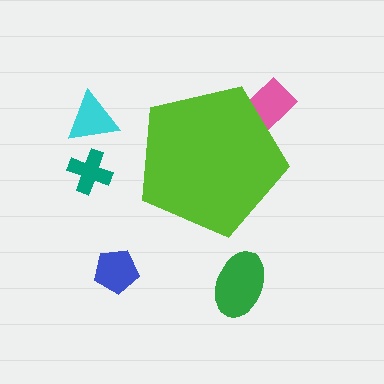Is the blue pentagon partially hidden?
No, the blue pentagon is fully visible.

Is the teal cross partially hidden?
No, the teal cross is fully visible.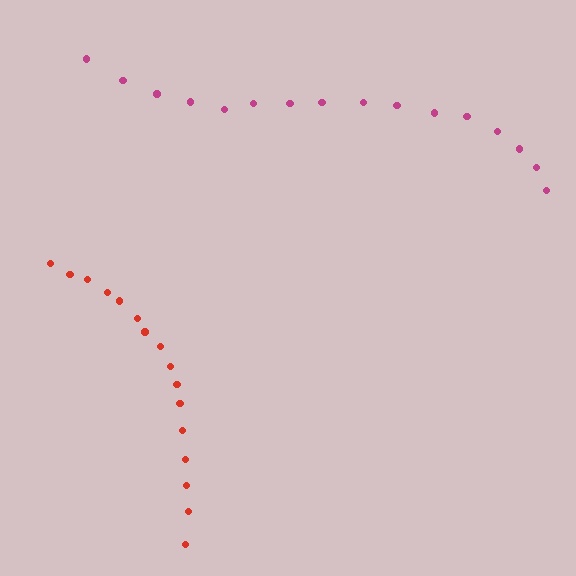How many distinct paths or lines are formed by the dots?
There are 2 distinct paths.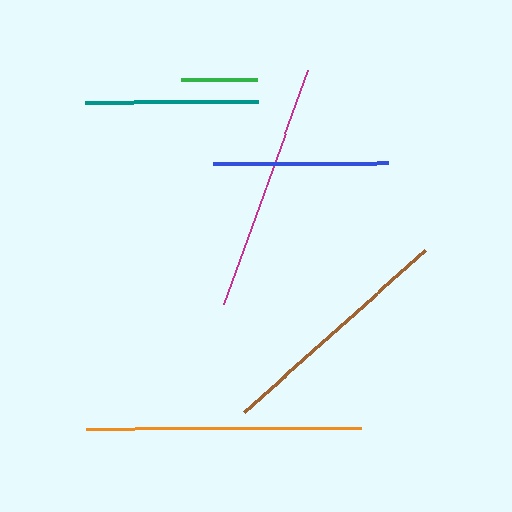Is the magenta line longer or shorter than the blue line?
The magenta line is longer than the blue line.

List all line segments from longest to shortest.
From longest to shortest: orange, magenta, brown, blue, teal, green.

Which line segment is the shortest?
The green line is the shortest at approximately 76 pixels.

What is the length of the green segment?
The green segment is approximately 76 pixels long.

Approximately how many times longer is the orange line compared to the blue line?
The orange line is approximately 1.6 times the length of the blue line.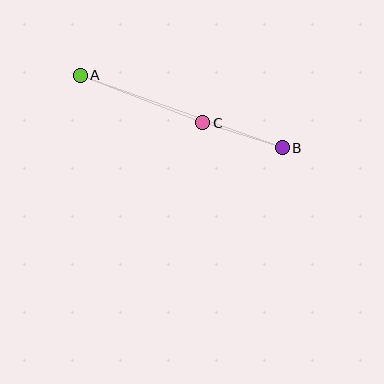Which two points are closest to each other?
Points B and C are closest to each other.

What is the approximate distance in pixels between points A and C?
The distance between A and C is approximately 131 pixels.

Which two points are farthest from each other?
Points A and B are farthest from each other.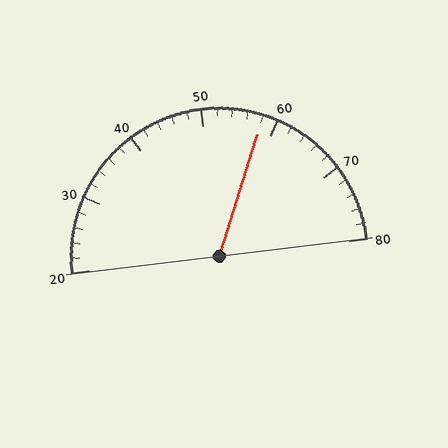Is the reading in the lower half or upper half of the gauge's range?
The reading is in the upper half of the range (20 to 80).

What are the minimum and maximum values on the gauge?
The gauge ranges from 20 to 80.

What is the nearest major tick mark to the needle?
The nearest major tick mark is 60.